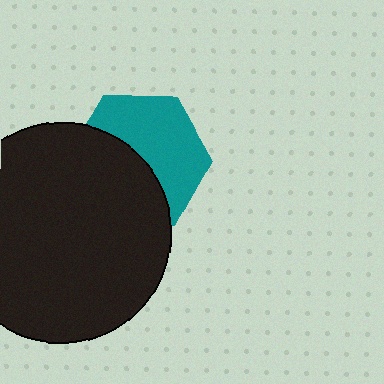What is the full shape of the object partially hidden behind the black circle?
The partially hidden object is a teal hexagon.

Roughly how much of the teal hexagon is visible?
About half of it is visible (roughly 53%).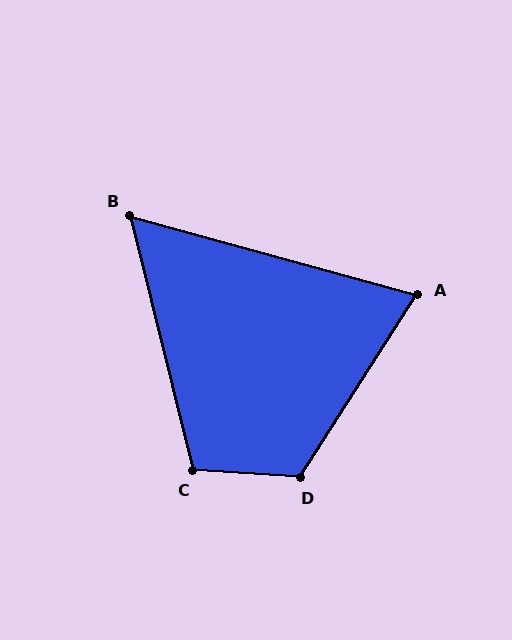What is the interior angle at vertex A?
Approximately 73 degrees (acute).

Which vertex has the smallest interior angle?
B, at approximately 61 degrees.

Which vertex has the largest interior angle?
D, at approximately 119 degrees.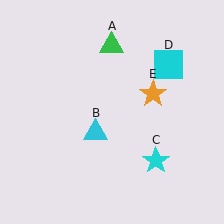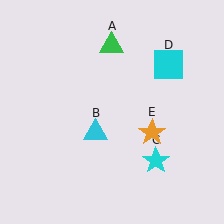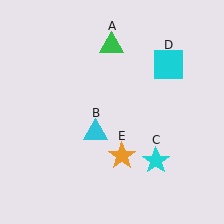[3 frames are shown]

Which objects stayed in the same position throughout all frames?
Green triangle (object A) and cyan triangle (object B) and cyan star (object C) and cyan square (object D) remained stationary.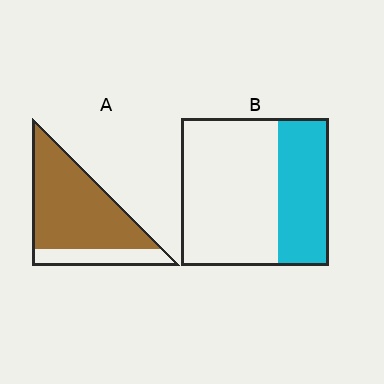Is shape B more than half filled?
No.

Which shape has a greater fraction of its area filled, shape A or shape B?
Shape A.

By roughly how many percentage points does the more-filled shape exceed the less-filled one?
By roughly 45 percentage points (A over B).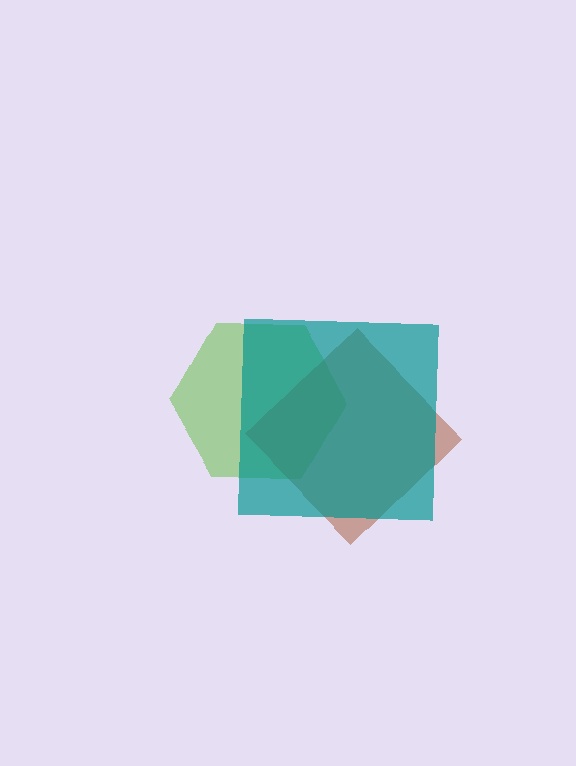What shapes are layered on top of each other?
The layered shapes are: a lime hexagon, a brown diamond, a teal square.